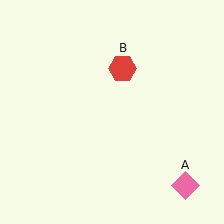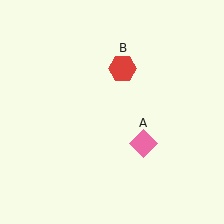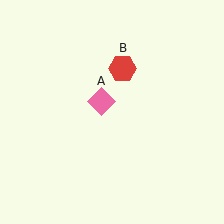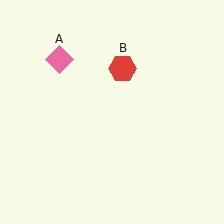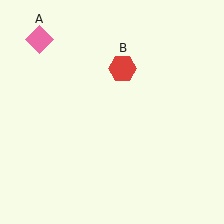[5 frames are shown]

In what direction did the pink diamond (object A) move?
The pink diamond (object A) moved up and to the left.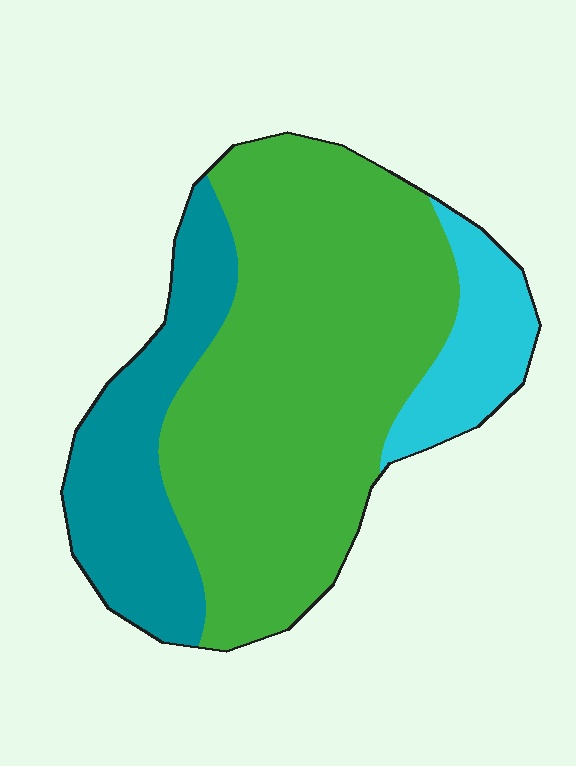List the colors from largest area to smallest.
From largest to smallest: green, teal, cyan.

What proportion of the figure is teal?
Teal covers 24% of the figure.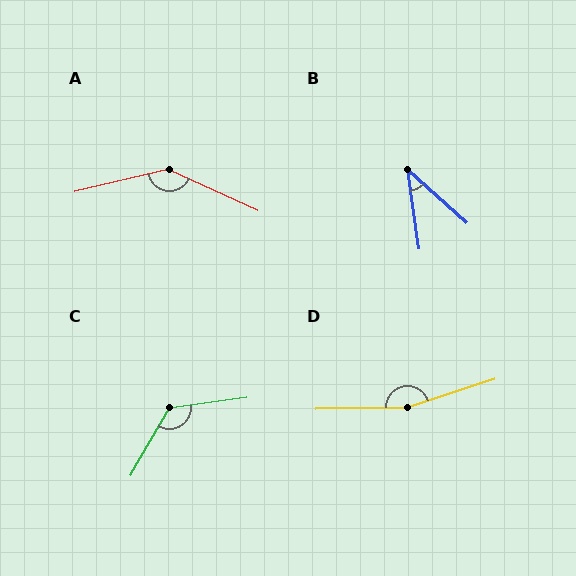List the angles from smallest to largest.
B (40°), C (127°), A (142°), D (163°).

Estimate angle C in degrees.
Approximately 127 degrees.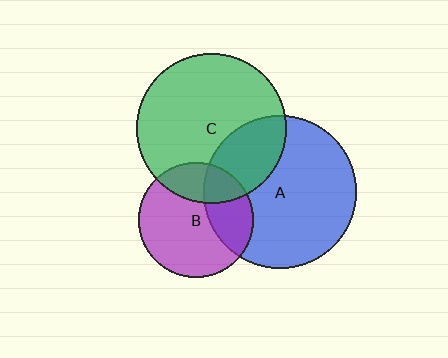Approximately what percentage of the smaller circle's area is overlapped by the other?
Approximately 25%.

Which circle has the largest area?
Circle A (blue).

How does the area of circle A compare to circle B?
Approximately 1.8 times.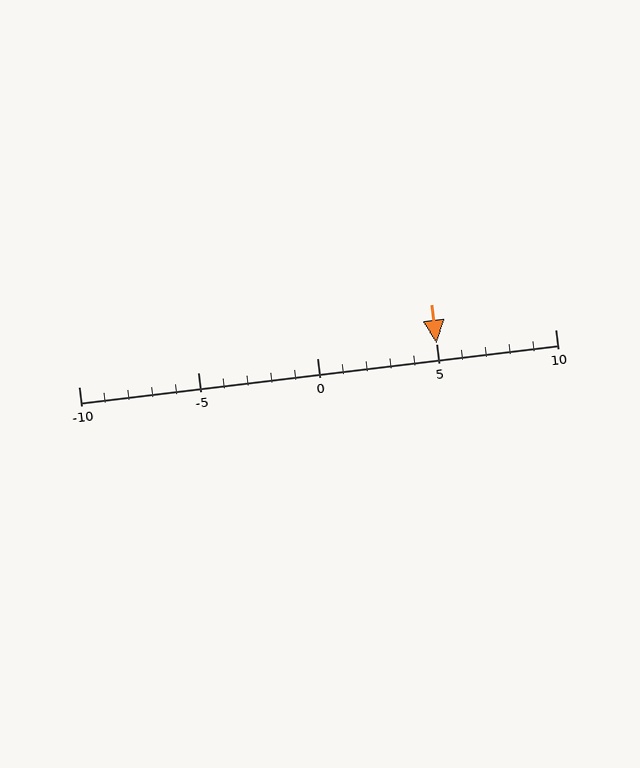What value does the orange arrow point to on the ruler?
The orange arrow points to approximately 5.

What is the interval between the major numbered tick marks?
The major tick marks are spaced 5 units apart.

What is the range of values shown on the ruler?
The ruler shows values from -10 to 10.